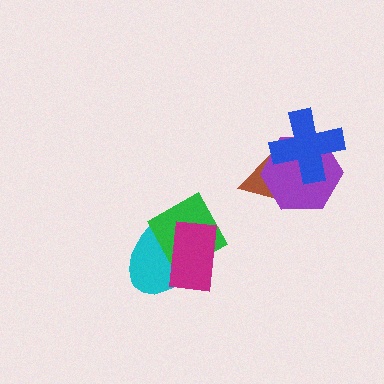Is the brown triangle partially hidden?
Yes, it is partially covered by another shape.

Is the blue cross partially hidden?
No, no other shape covers it.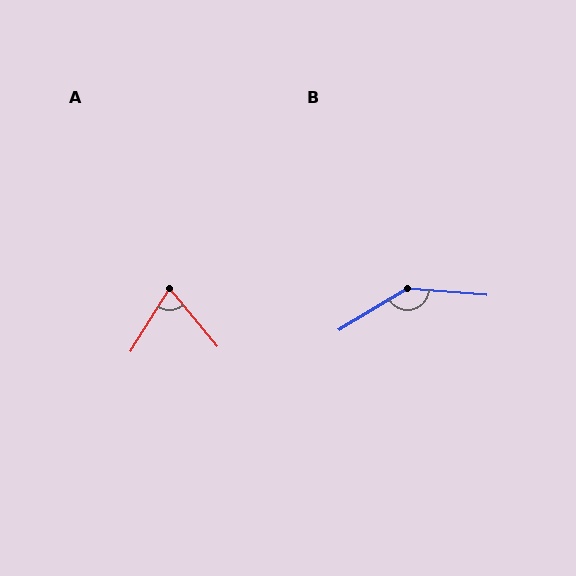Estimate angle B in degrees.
Approximately 145 degrees.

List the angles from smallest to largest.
A (72°), B (145°).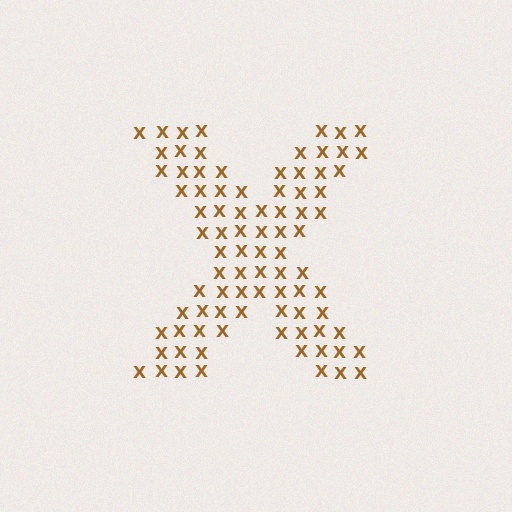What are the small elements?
The small elements are letter X's.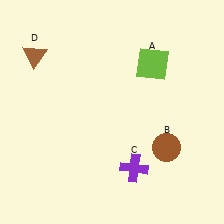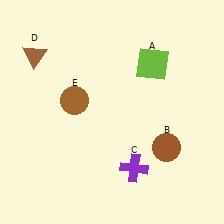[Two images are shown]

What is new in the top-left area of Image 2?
A brown circle (E) was added in the top-left area of Image 2.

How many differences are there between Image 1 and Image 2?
There is 1 difference between the two images.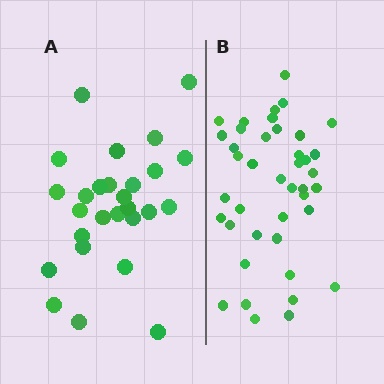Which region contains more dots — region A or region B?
Region B (the right region) has more dots.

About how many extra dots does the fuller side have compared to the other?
Region B has approximately 15 more dots than region A.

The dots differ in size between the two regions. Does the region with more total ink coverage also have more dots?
No. Region A has more total ink coverage because its dots are larger, but region B actually contains more individual dots. Total area can be misleading — the number of items is what matters here.